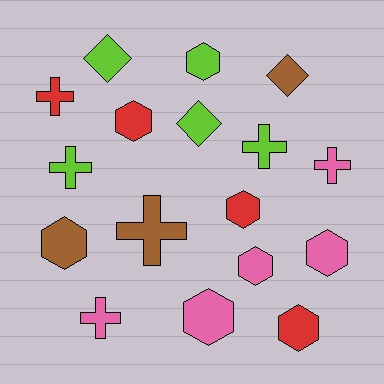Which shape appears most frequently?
Hexagon, with 8 objects.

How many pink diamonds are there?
There are no pink diamonds.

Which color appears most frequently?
Lime, with 5 objects.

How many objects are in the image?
There are 17 objects.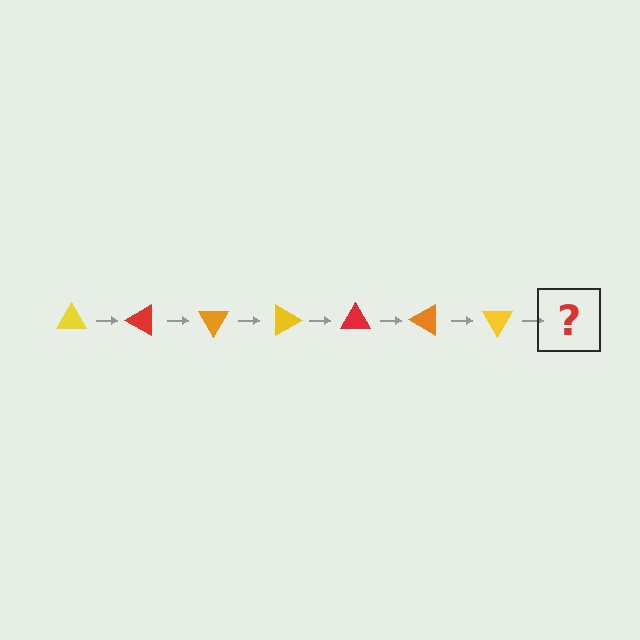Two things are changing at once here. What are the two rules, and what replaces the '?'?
The two rules are that it rotates 30 degrees each step and the color cycles through yellow, red, and orange. The '?' should be a red triangle, rotated 210 degrees from the start.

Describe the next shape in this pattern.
It should be a red triangle, rotated 210 degrees from the start.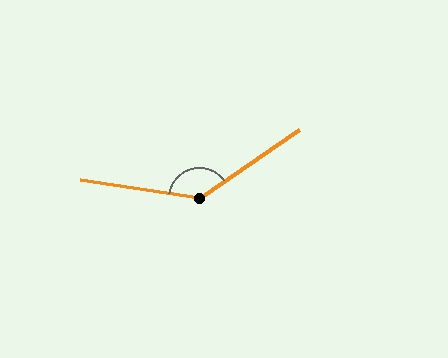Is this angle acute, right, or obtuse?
It is obtuse.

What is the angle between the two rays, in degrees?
Approximately 137 degrees.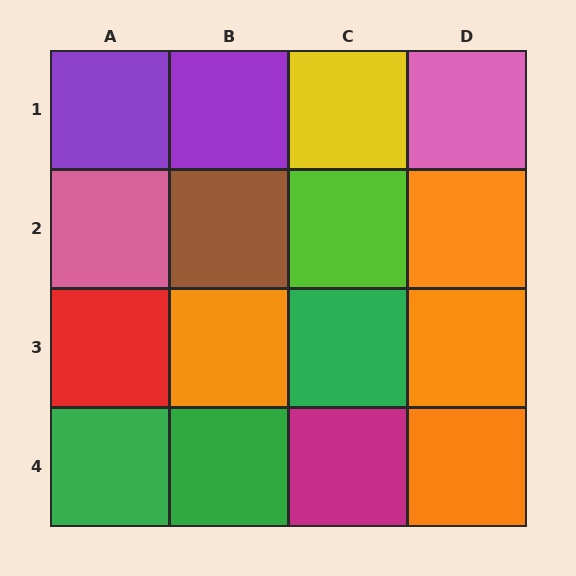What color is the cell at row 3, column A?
Red.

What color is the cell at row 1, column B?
Purple.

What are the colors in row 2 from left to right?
Pink, brown, lime, orange.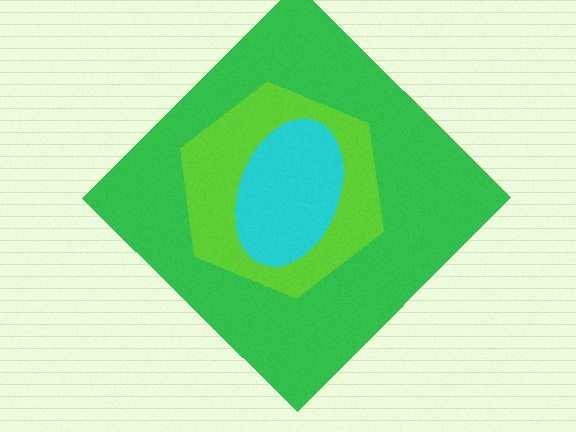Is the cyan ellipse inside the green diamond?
Yes.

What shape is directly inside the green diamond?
The lime hexagon.